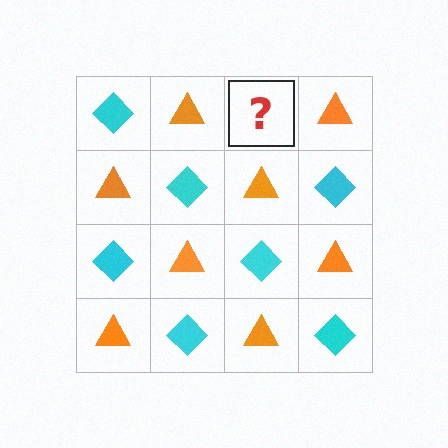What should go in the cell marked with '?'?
The missing cell should contain a cyan diamond.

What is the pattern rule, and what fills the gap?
The rule is that it alternates cyan diamond and orange triangle in a checkerboard pattern. The gap should be filled with a cyan diamond.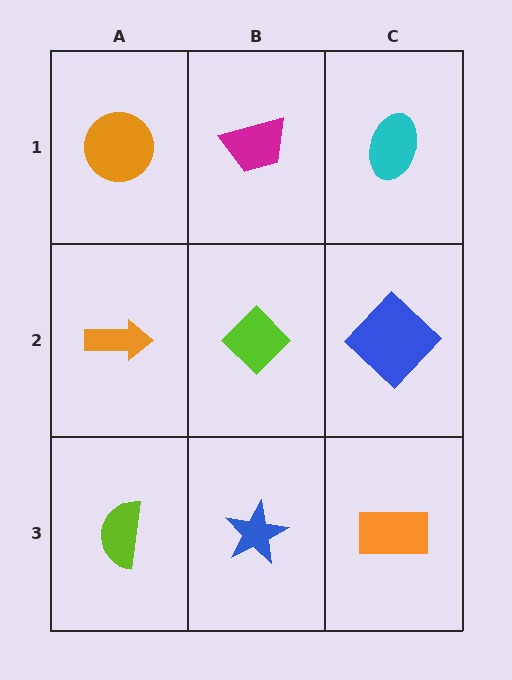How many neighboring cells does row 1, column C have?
2.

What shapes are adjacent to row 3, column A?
An orange arrow (row 2, column A), a blue star (row 3, column B).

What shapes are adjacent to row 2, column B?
A magenta trapezoid (row 1, column B), a blue star (row 3, column B), an orange arrow (row 2, column A), a blue diamond (row 2, column C).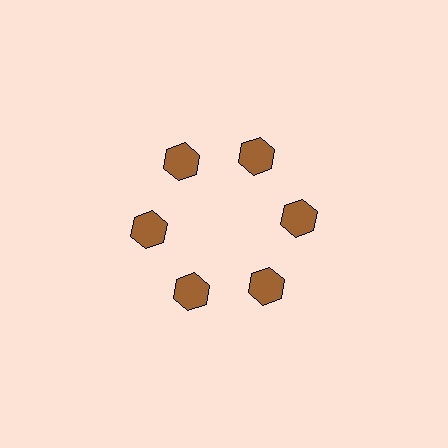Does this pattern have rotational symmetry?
Yes, this pattern has 6-fold rotational symmetry. It looks the same after rotating 60 degrees around the center.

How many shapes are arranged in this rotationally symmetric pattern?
There are 6 shapes, arranged in 6 groups of 1.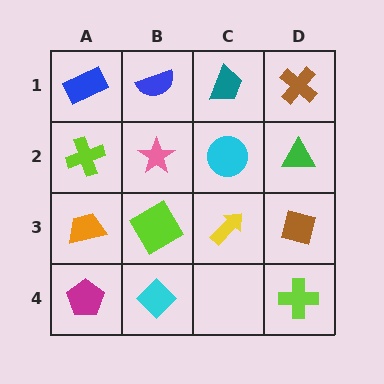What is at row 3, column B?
A lime diamond.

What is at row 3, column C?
A yellow arrow.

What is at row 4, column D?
A lime cross.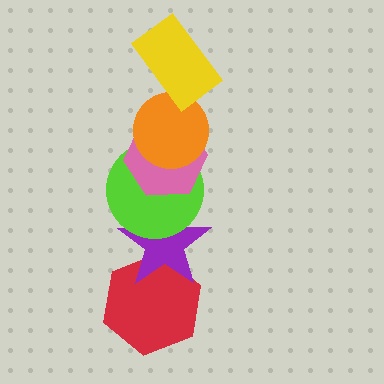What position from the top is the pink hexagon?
The pink hexagon is 3rd from the top.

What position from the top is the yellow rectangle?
The yellow rectangle is 1st from the top.